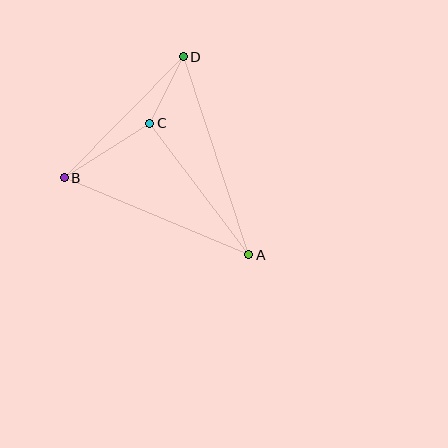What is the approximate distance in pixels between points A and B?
The distance between A and B is approximately 200 pixels.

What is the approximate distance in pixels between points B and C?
The distance between B and C is approximately 101 pixels.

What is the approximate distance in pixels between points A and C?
The distance between A and C is approximately 165 pixels.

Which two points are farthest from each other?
Points A and D are farthest from each other.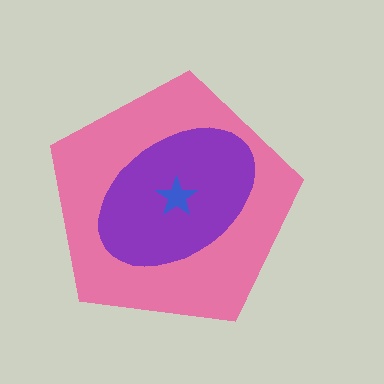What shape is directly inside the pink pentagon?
The purple ellipse.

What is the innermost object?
The blue star.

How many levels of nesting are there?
3.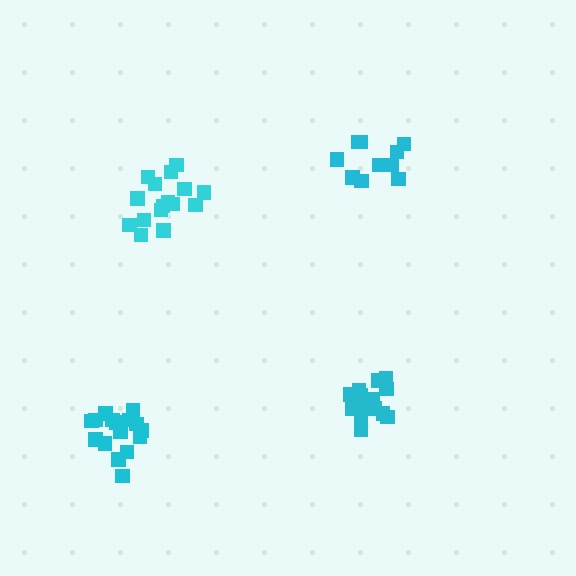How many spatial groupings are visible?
There are 4 spatial groupings.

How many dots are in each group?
Group 1: 16 dots, Group 2: 10 dots, Group 3: 16 dots, Group 4: 15 dots (57 total).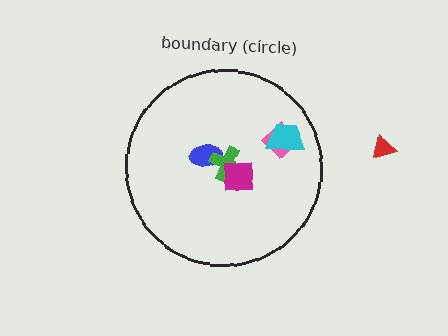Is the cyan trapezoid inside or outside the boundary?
Inside.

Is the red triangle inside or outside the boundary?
Outside.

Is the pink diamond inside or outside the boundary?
Inside.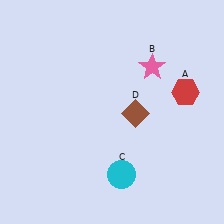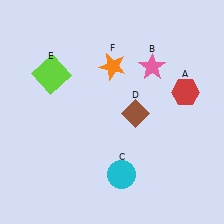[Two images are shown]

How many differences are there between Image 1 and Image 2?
There are 2 differences between the two images.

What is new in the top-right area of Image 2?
An orange star (F) was added in the top-right area of Image 2.